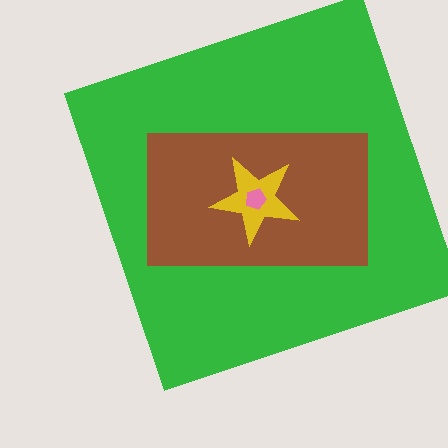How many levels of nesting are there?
4.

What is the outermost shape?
The green square.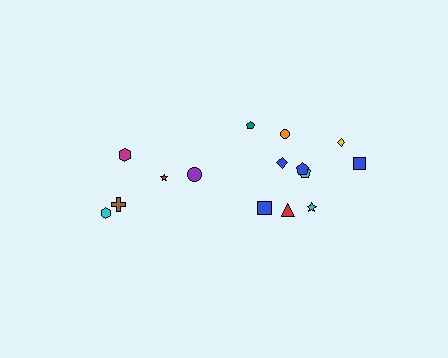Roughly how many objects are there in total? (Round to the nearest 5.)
Roughly 15 objects in total.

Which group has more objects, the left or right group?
The right group.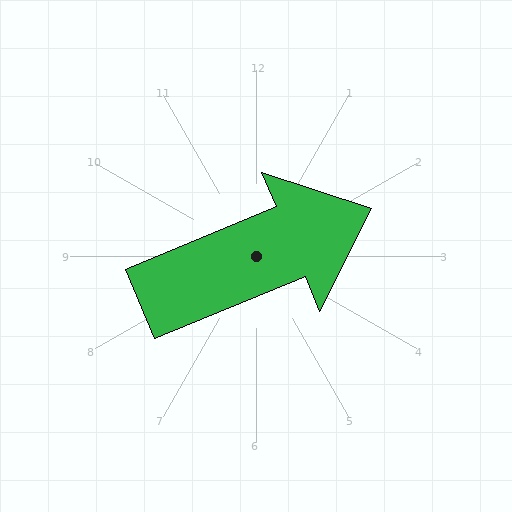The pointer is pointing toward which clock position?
Roughly 2 o'clock.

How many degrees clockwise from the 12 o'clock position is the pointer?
Approximately 67 degrees.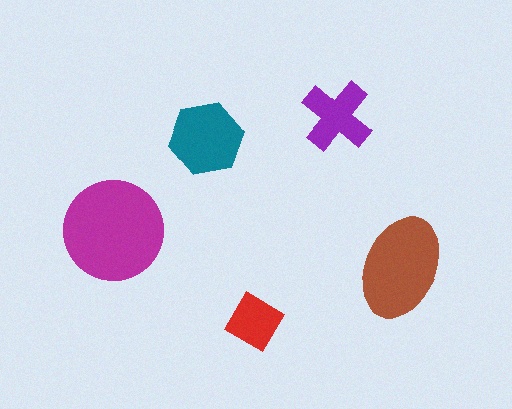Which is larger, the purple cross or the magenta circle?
The magenta circle.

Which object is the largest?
The magenta circle.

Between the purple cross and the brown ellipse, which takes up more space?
The brown ellipse.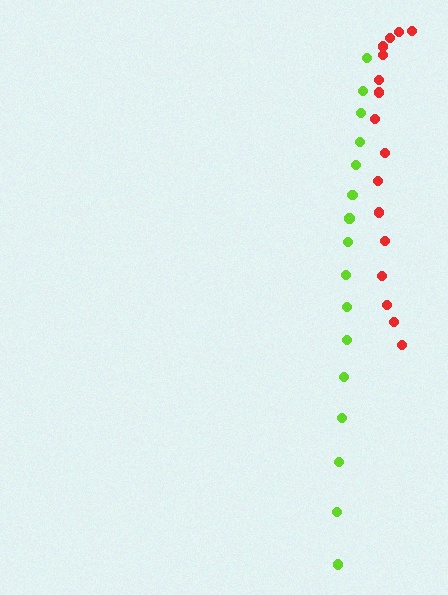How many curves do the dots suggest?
There are 2 distinct paths.